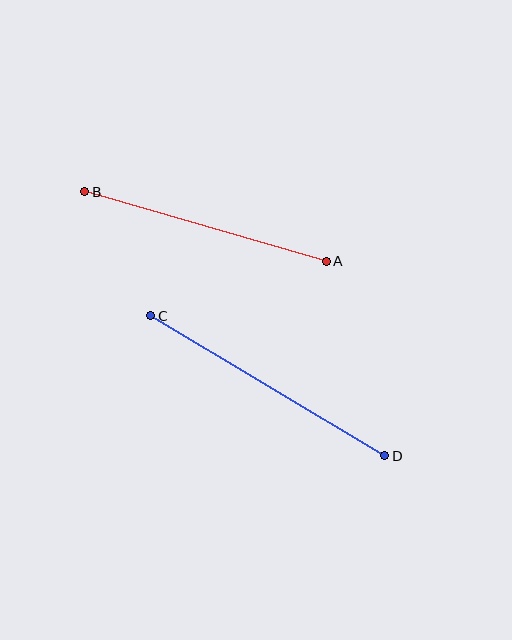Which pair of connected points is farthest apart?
Points C and D are farthest apart.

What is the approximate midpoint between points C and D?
The midpoint is at approximately (268, 386) pixels.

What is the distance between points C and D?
The distance is approximately 272 pixels.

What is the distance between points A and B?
The distance is approximately 251 pixels.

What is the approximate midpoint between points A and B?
The midpoint is at approximately (206, 226) pixels.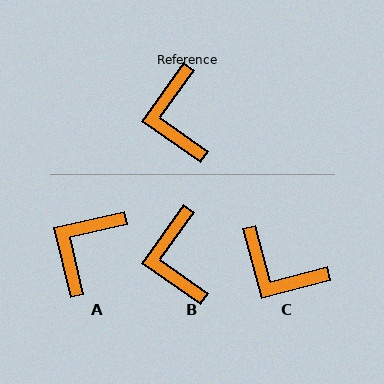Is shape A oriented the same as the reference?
No, it is off by about 42 degrees.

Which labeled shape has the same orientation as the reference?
B.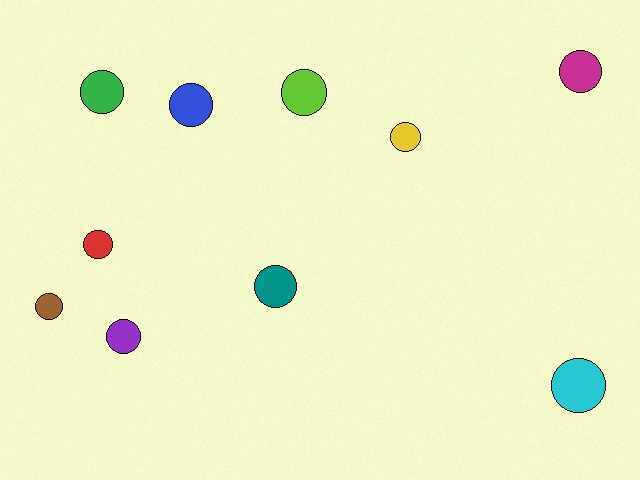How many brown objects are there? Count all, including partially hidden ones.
There is 1 brown object.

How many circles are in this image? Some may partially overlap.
There are 10 circles.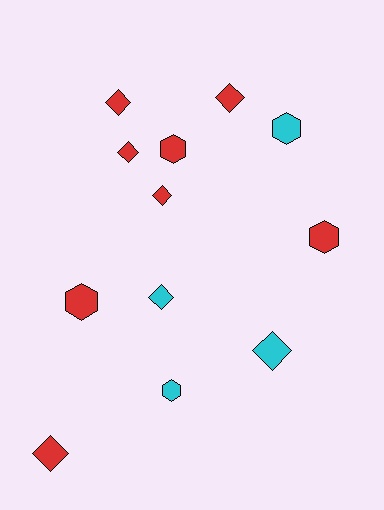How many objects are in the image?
There are 12 objects.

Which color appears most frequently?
Red, with 8 objects.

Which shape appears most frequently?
Diamond, with 7 objects.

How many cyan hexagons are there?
There are 2 cyan hexagons.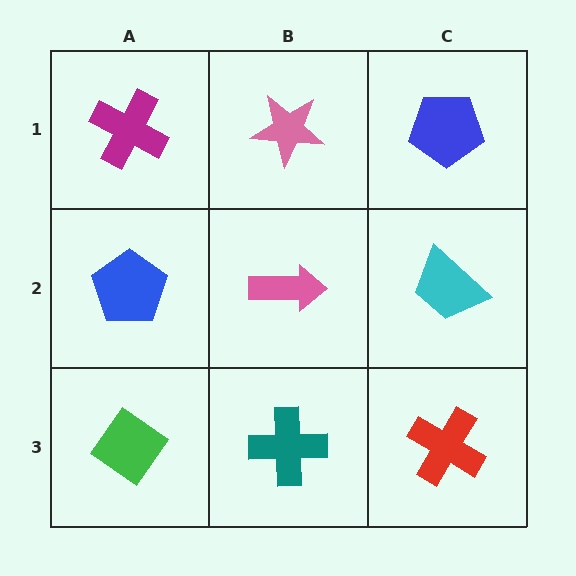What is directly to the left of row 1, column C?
A pink star.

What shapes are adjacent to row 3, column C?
A cyan trapezoid (row 2, column C), a teal cross (row 3, column B).